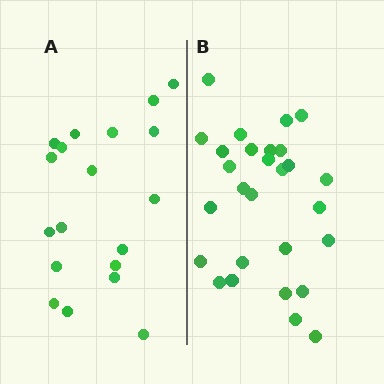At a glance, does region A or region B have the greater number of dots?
Region B (the right region) has more dots.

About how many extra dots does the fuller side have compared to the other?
Region B has roughly 8 or so more dots than region A.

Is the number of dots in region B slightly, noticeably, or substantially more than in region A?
Region B has substantially more. The ratio is roughly 1.5 to 1.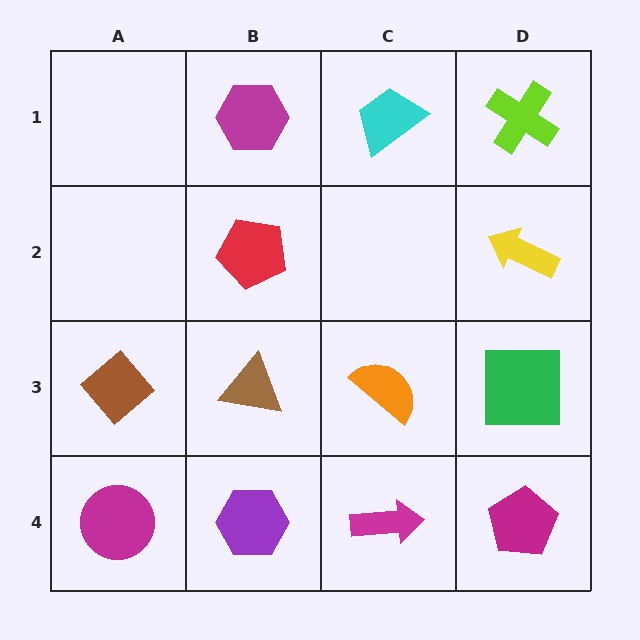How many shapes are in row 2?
2 shapes.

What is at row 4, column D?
A magenta pentagon.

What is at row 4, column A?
A magenta circle.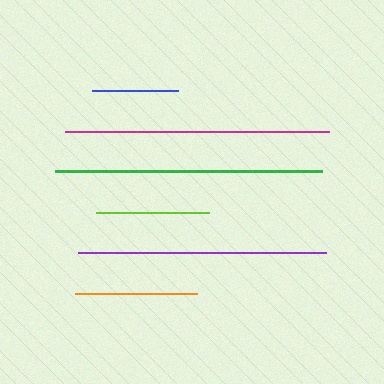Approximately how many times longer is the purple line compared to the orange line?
The purple line is approximately 2.0 times the length of the orange line.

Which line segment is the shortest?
The blue line is the shortest at approximately 86 pixels.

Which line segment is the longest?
The green line is the longest at approximately 267 pixels.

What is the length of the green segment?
The green segment is approximately 267 pixels long.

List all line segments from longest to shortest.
From longest to shortest: green, magenta, purple, orange, lime, blue.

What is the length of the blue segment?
The blue segment is approximately 86 pixels long.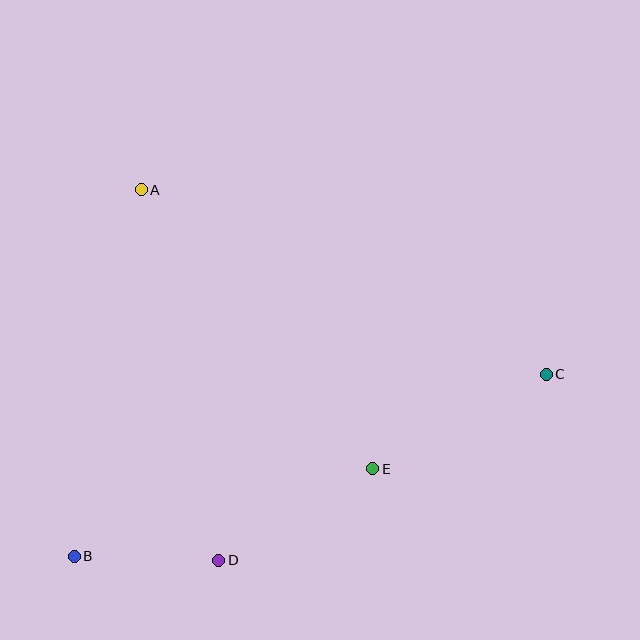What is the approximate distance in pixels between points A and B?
The distance between A and B is approximately 372 pixels.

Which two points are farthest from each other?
Points B and C are farthest from each other.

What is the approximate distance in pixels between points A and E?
The distance between A and E is approximately 362 pixels.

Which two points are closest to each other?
Points B and D are closest to each other.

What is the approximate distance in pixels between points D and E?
The distance between D and E is approximately 179 pixels.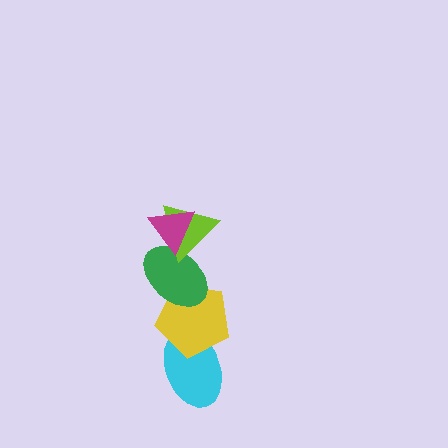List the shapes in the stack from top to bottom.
From top to bottom: the magenta triangle, the lime triangle, the green ellipse, the yellow pentagon, the cyan ellipse.